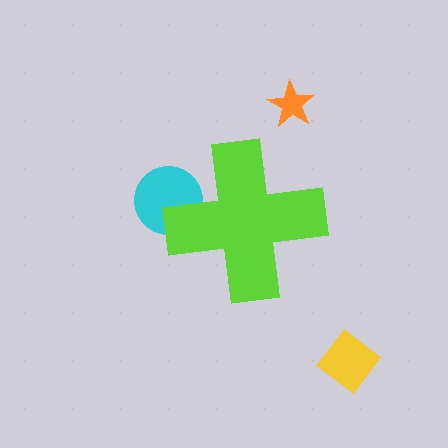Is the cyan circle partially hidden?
Yes, the cyan circle is partially hidden behind the lime cross.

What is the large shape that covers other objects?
A lime cross.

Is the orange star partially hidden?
No, the orange star is fully visible.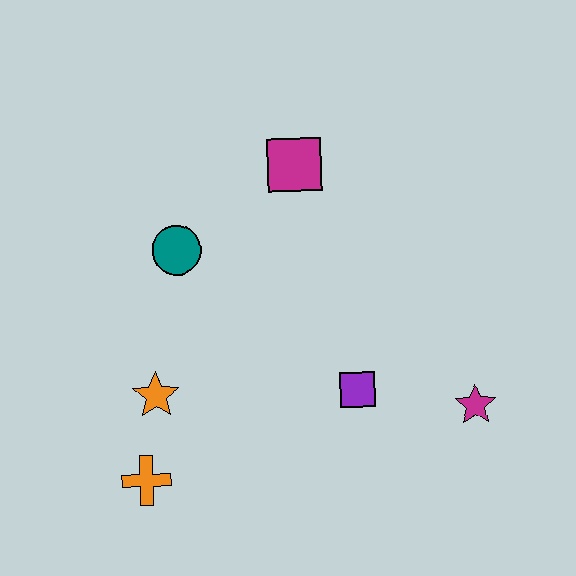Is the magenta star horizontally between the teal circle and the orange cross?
No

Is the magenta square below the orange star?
No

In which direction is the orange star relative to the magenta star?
The orange star is to the left of the magenta star.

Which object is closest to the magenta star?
The purple square is closest to the magenta star.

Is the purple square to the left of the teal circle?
No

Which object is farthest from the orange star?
The magenta star is farthest from the orange star.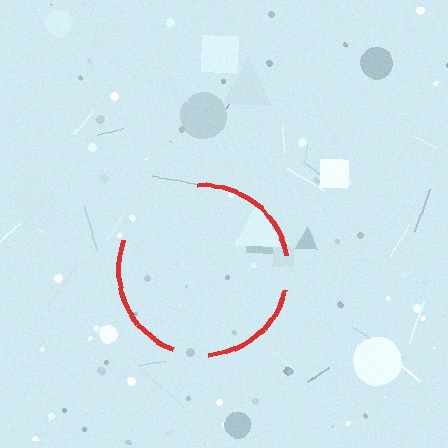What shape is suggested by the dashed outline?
The dashed outline suggests a circle.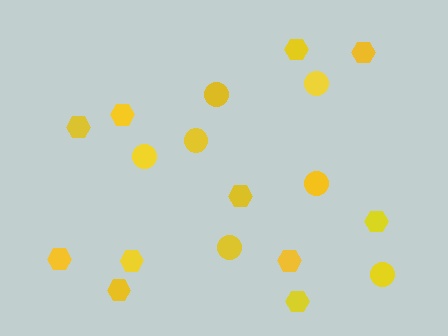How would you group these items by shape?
There are 2 groups: one group of hexagons (11) and one group of circles (7).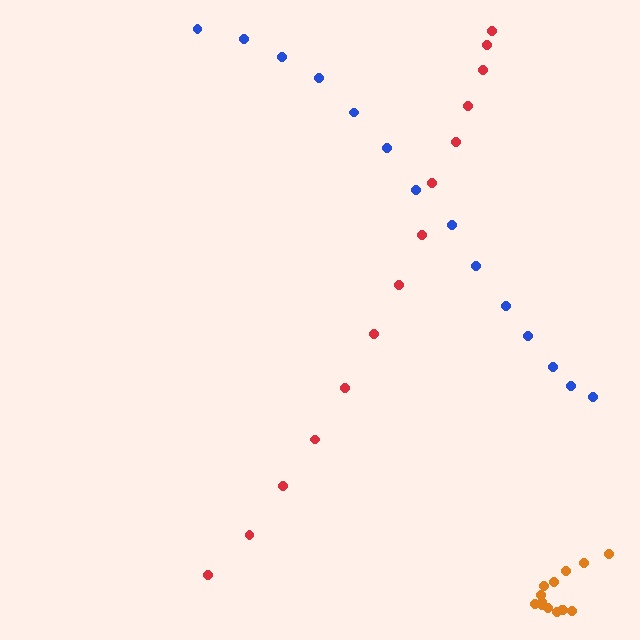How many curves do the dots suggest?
There are 3 distinct paths.